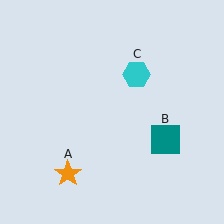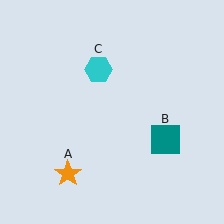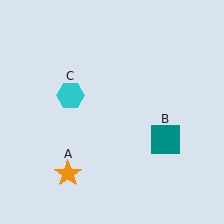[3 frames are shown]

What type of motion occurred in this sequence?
The cyan hexagon (object C) rotated counterclockwise around the center of the scene.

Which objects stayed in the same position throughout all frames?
Orange star (object A) and teal square (object B) remained stationary.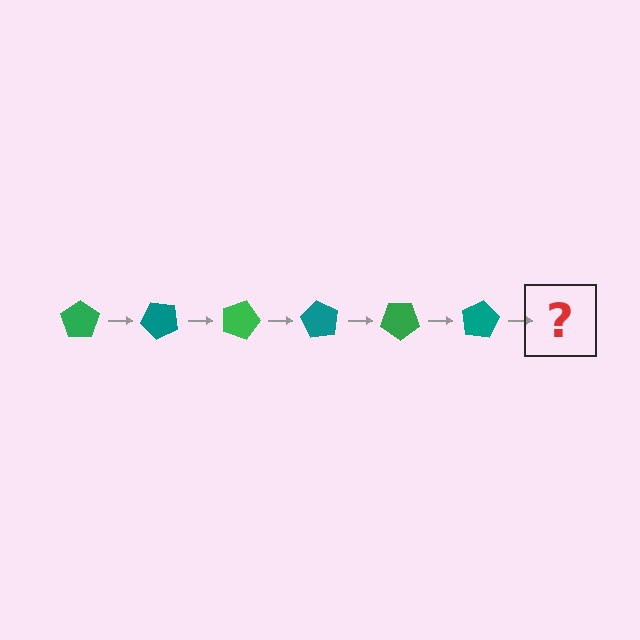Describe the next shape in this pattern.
It should be a green pentagon, rotated 270 degrees from the start.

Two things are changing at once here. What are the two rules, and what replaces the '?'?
The two rules are that it rotates 45 degrees each step and the color cycles through green and teal. The '?' should be a green pentagon, rotated 270 degrees from the start.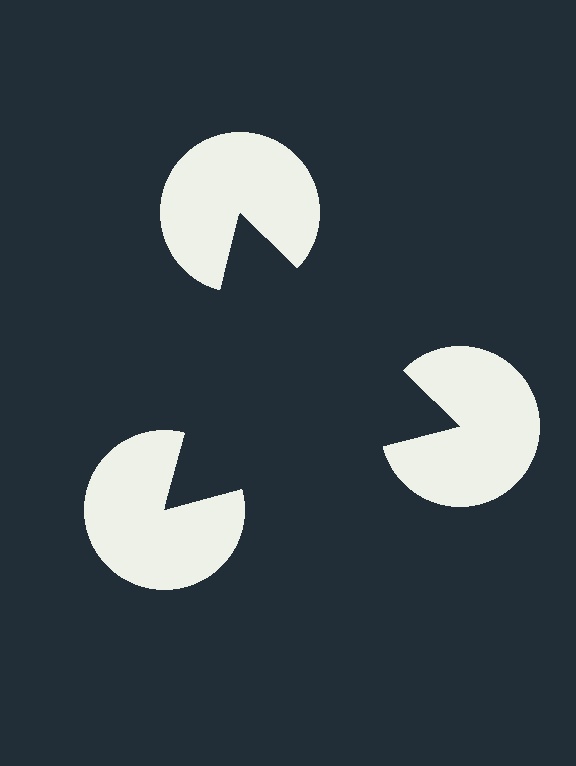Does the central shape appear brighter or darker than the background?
It typically appears slightly darker than the background, even though no actual brightness change is drawn.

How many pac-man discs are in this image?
There are 3 — one at each vertex of the illusory triangle.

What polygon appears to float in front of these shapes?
An illusory triangle — its edges are inferred from the aligned wedge cuts in the pac-man discs, not physically drawn.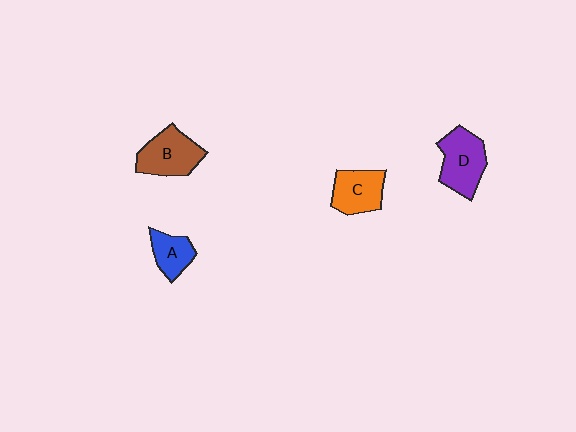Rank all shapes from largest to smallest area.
From largest to smallest: D (purple), B (brown), C (orange), A (blue).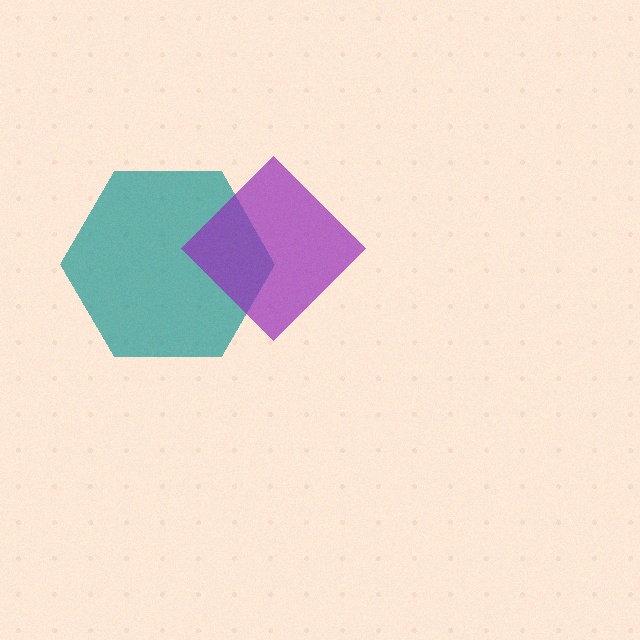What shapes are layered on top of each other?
The layered shapes are: a teal hexagon, a purple diamond.